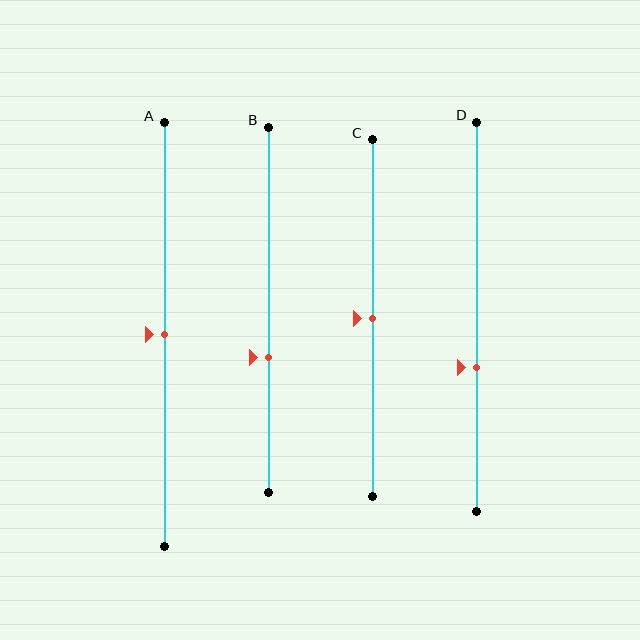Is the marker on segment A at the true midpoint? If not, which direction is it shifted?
Yes, the marker on segment A is at the true midpoint.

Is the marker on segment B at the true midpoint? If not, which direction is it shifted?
No, the marker on segment B is shifted downward by about 13% of the segment length.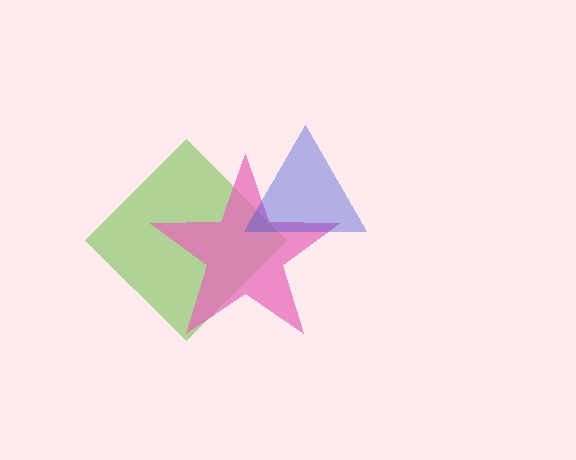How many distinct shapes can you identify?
There are 3 distinct shapes: a lime diamond, a pink star, a blue triangle.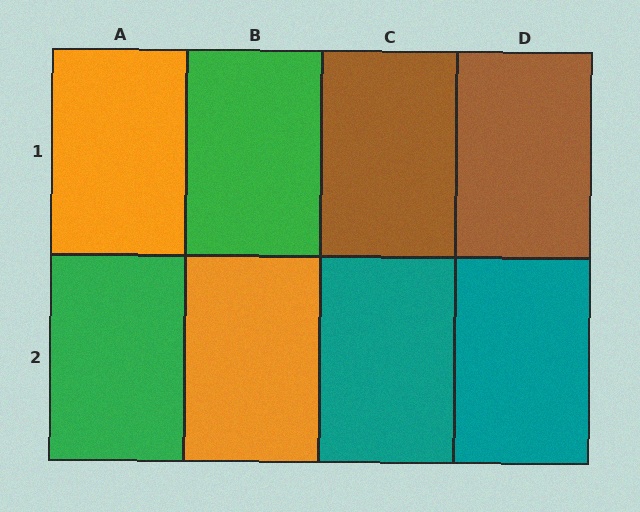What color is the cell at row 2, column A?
Green.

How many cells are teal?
2 cells are teal.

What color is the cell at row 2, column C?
Teal.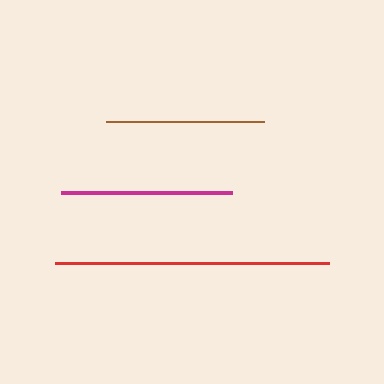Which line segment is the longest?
The red line is the longest at approximately 274 pixels.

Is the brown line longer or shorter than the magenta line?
The magenta line is longer than the brown line.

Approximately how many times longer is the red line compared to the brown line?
The red line is approximately 1.7 times the length of the brown line.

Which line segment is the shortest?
The brown line is the shortest at approximately 158 pixels.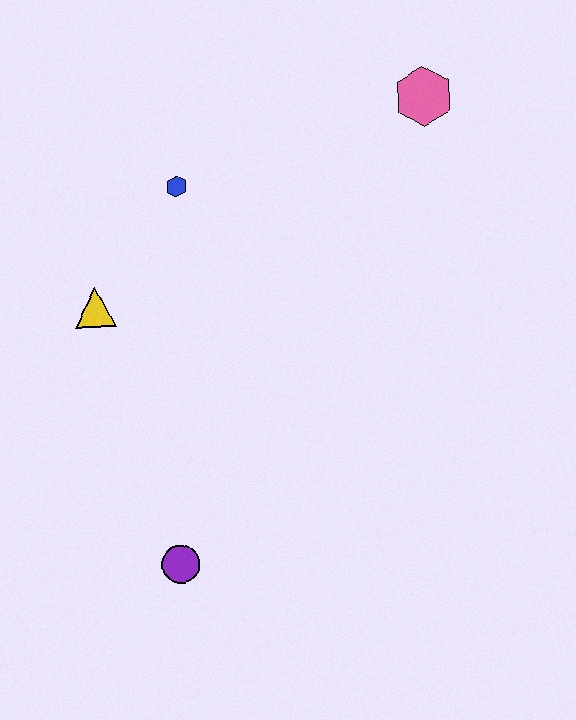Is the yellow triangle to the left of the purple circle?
Yes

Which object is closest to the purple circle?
The yellow triangle is closest to the purple circle.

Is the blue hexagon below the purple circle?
No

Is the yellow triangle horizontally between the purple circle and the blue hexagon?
No